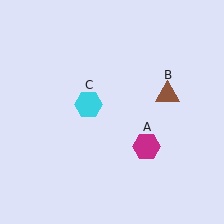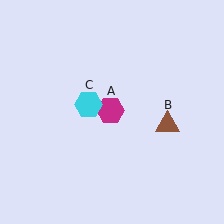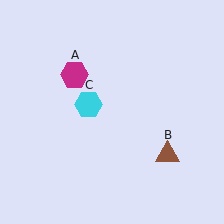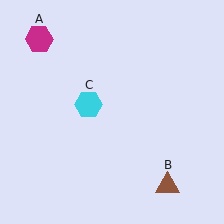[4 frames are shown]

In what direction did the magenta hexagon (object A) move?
The magenta hexagon (object A) moved up and to the left.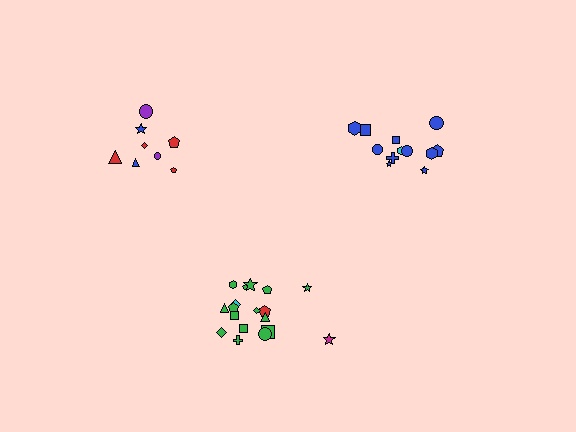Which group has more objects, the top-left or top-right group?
The top-right group.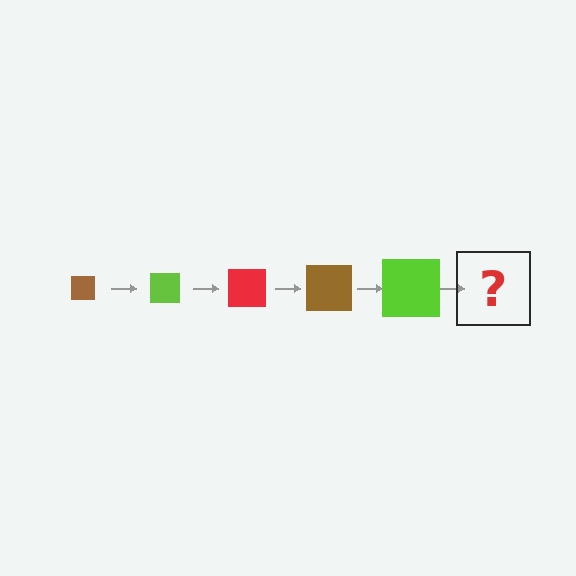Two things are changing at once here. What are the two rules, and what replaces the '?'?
The two rules are that the square grows larger each step and the color cycles through brown, lime, and red. The '?' should be a red square, larger than the previous one.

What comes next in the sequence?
The next element should be a red square, larger than the previous one.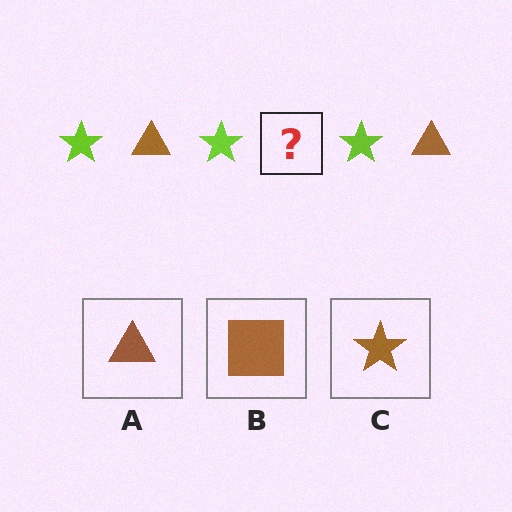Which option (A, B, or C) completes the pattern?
A.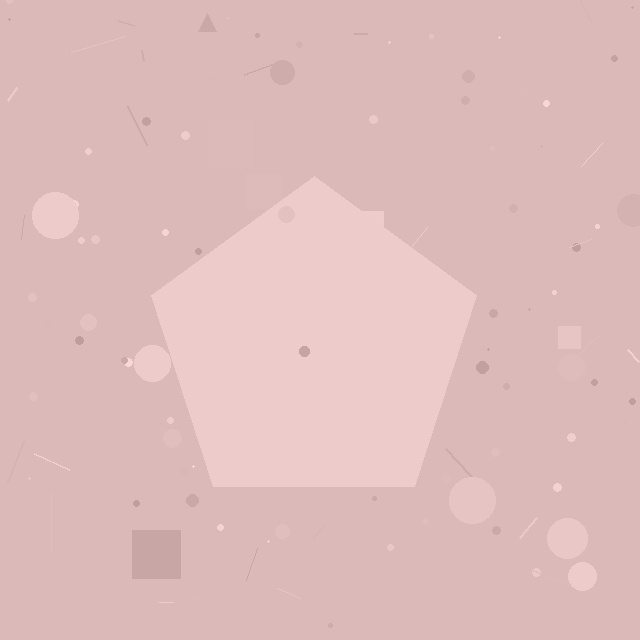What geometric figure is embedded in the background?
A pentagon is embedded in the background.